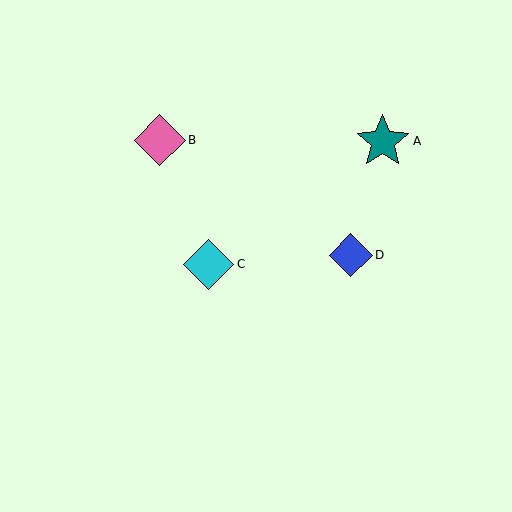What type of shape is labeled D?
Shape D is a blue diamond.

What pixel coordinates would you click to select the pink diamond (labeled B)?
Click at (160, 140) to select the pink diamond B.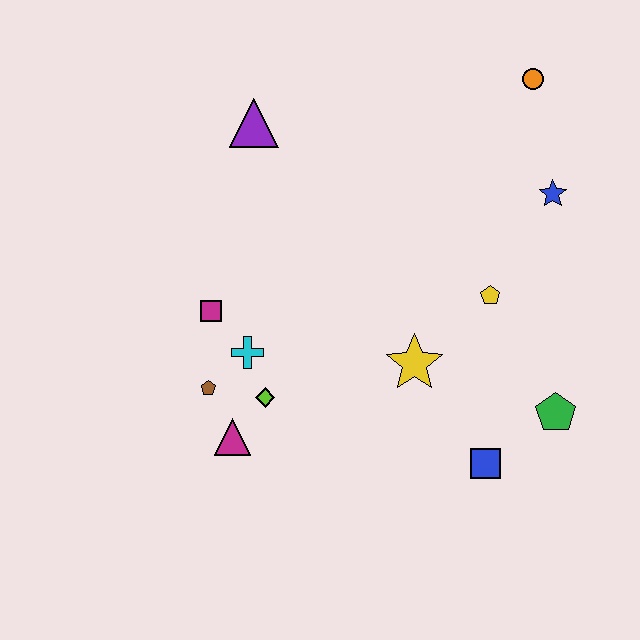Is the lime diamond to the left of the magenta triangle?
No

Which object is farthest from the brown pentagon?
The orange circle is farthest from the brown pentagon.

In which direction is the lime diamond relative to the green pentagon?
The lime diamond is to the left of the green pentagon.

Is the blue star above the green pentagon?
Yes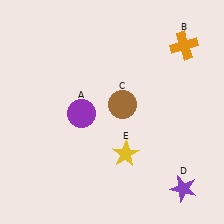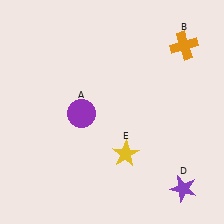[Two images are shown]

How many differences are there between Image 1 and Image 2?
There is 1 difference between the two images.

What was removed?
The brown circle (C) was removed in Image 2.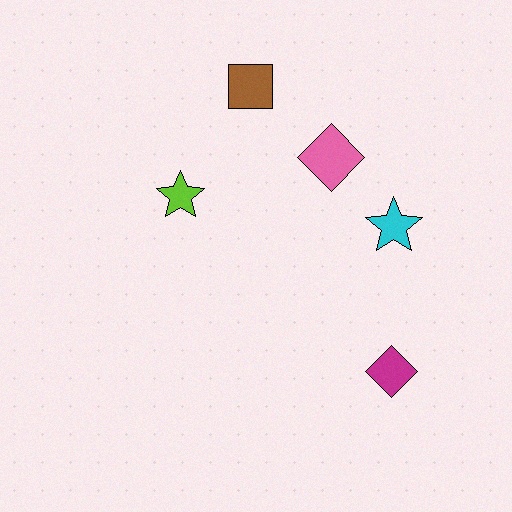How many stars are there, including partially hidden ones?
There are 2 stars.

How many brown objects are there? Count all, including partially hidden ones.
There is 1 brown object.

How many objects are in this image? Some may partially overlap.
There are 5 objects.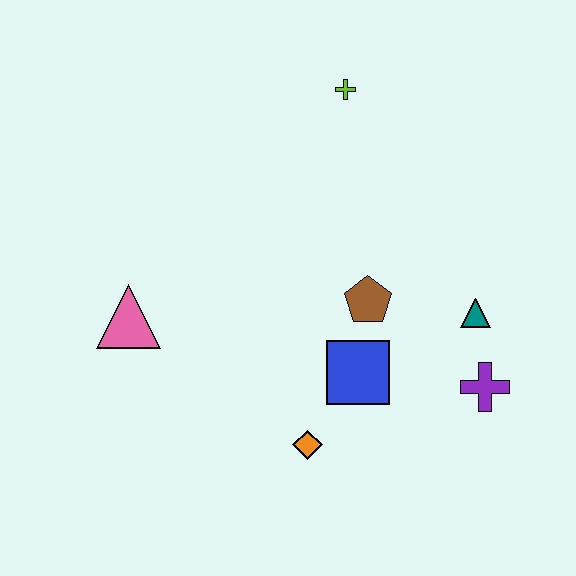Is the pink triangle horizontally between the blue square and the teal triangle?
No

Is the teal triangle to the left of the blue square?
No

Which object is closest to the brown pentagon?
The blue square is closest to the brown pentagon.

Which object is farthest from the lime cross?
The orange diamond is farthest from the lime cross.